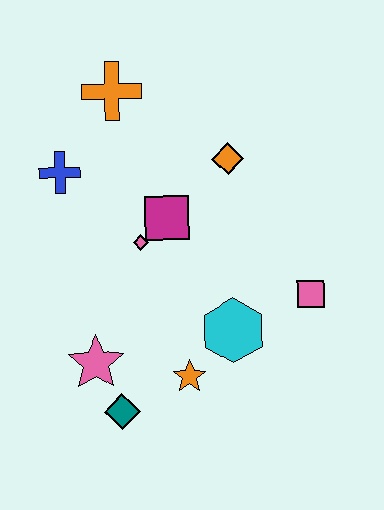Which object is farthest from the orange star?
The orange cross is farthest from the orange star.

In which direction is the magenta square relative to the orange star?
The magenta square is above the orange star.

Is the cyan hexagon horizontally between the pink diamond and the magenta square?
No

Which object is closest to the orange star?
The cyan hexagon is closest to the orange star.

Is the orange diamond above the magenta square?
Yes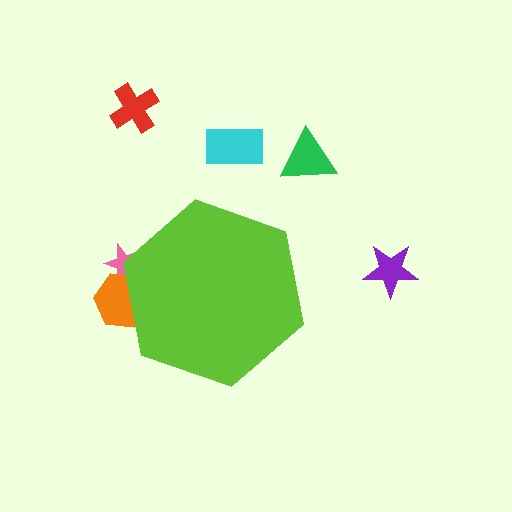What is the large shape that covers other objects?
A lime hexagon.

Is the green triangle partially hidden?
No, the green triangle is fully visible.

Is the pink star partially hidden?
Yes, the pink star is partially hidden behind the lime hexagon.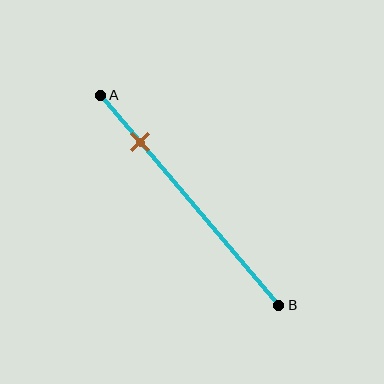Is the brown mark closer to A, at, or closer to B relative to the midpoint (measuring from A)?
The brown mark is closer to point A than the midpoint of segment AB.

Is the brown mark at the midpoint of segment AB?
No, the mark is at about 20% from A, not at the 50% midpoint.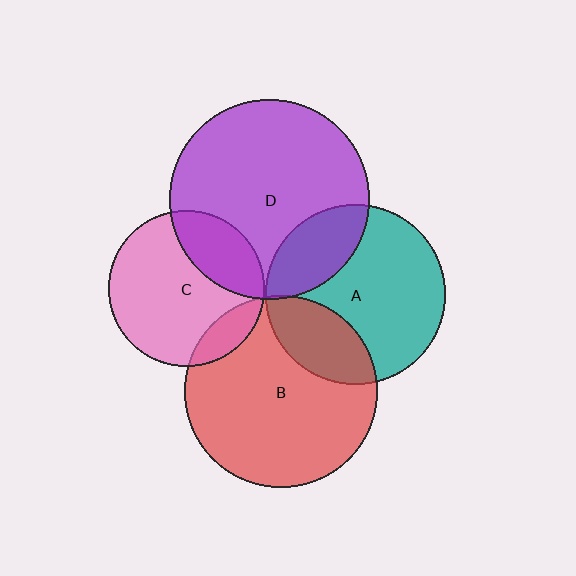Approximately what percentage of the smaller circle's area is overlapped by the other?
Approximately 25%.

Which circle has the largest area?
Circle D (purple).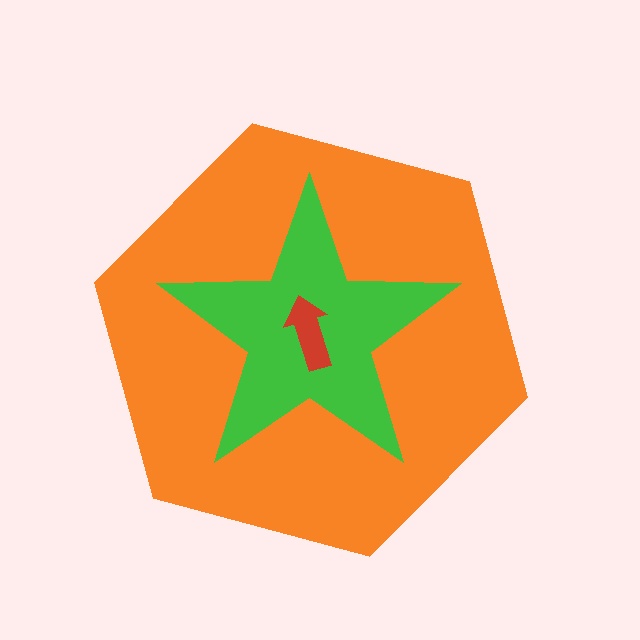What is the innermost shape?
The red arrow.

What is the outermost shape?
The orange hexagon.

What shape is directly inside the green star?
The red arrow.